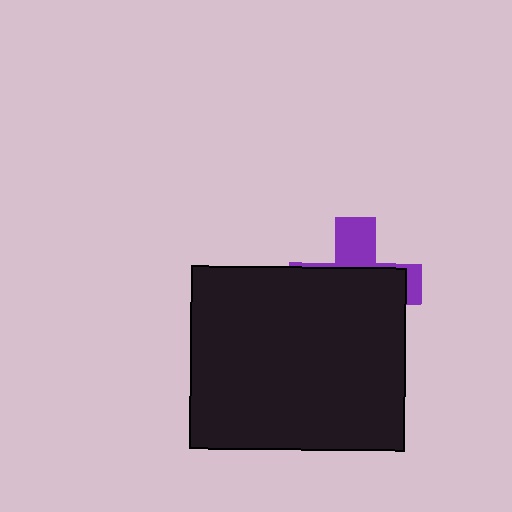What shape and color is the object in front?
The object in front is a black rectangle.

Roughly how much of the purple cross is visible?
A small part of it is visible (roughly 31%).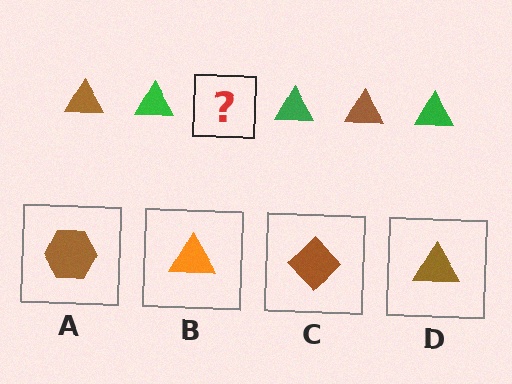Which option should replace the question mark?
Option D.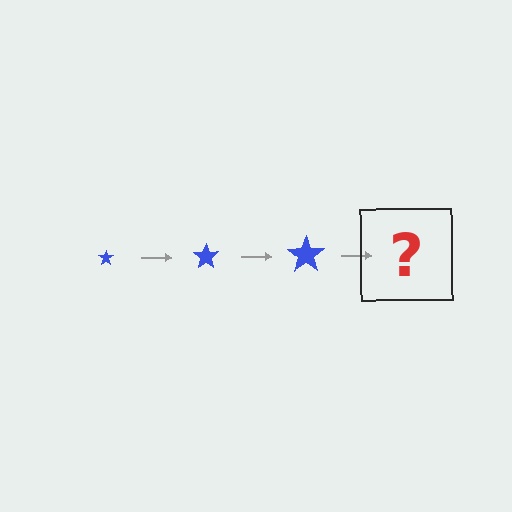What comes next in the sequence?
The next element should be a blue star, larger than the previous one.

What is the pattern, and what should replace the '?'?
The pattern is that the star gets progressively larger each step. The '?' should be a blue star, larger than the previous one.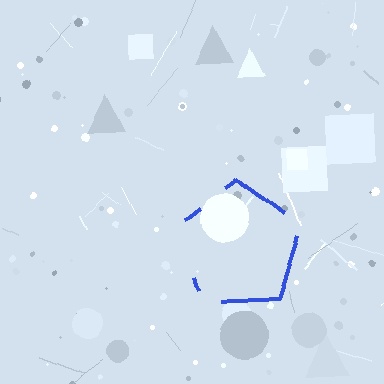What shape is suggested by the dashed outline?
The dashed outline suggests a pentagon.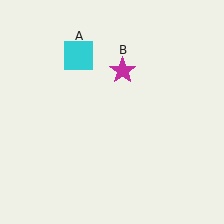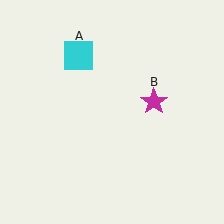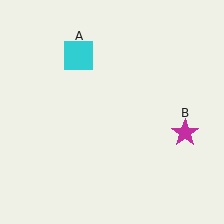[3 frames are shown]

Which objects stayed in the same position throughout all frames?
Cyan square (object A) remained stationary.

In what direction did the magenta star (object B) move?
The magenta star (object B) moved down and to the right.